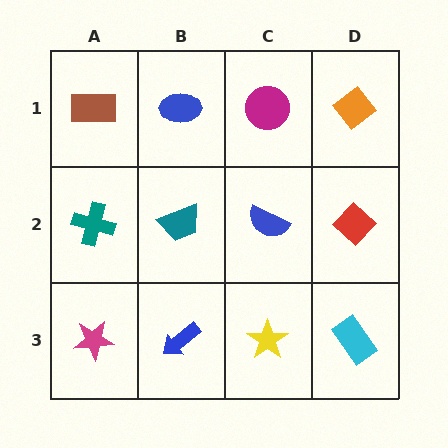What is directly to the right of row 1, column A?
A blue ellipse.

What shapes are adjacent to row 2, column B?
A blue ellipse (row 1, column B), a blue arrow (row 3, column B), a teal cross (row 2, column A), a blue semicircle (row 2, column C).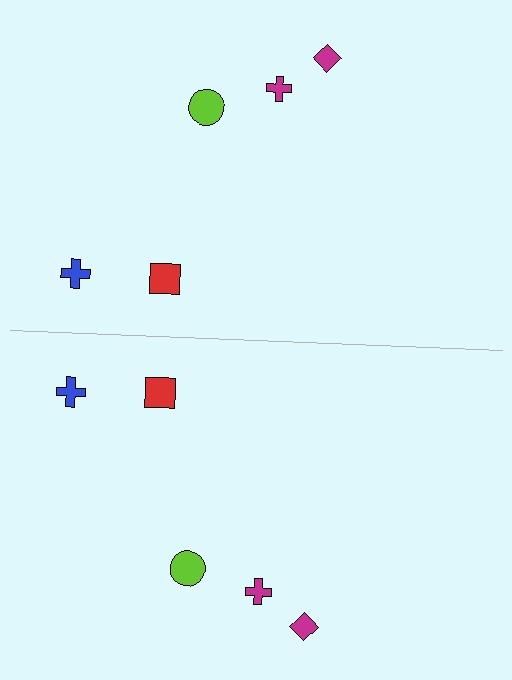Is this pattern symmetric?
Yes, this pattern has bilateral (reflection) symmetry.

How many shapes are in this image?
There are 10 shapes in this image.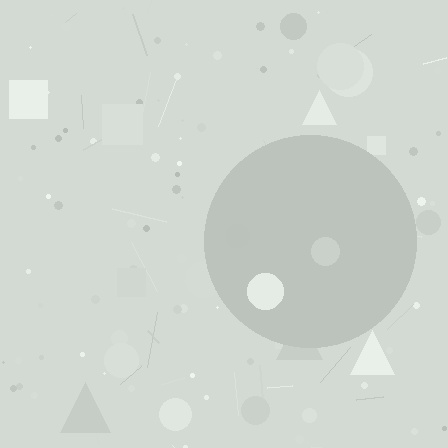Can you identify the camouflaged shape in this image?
The camouflaged shape is a circle.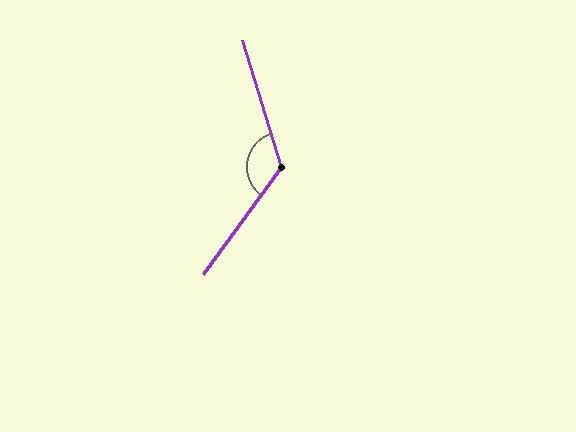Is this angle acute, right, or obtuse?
It is obtuse.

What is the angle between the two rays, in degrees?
Approximately 126 degrees.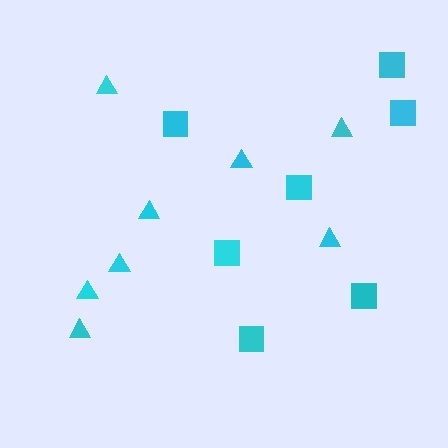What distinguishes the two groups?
There are 2 groups: one group of triangles (8) and one group of squares (7).